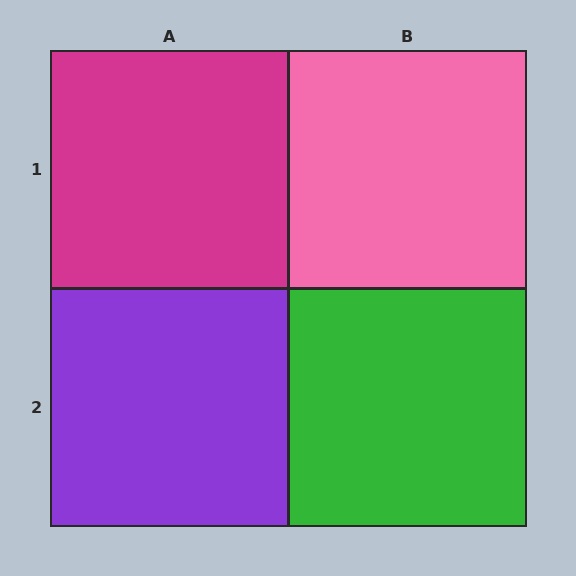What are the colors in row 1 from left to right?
Magenta, pink.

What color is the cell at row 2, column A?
Purple.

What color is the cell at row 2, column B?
Green.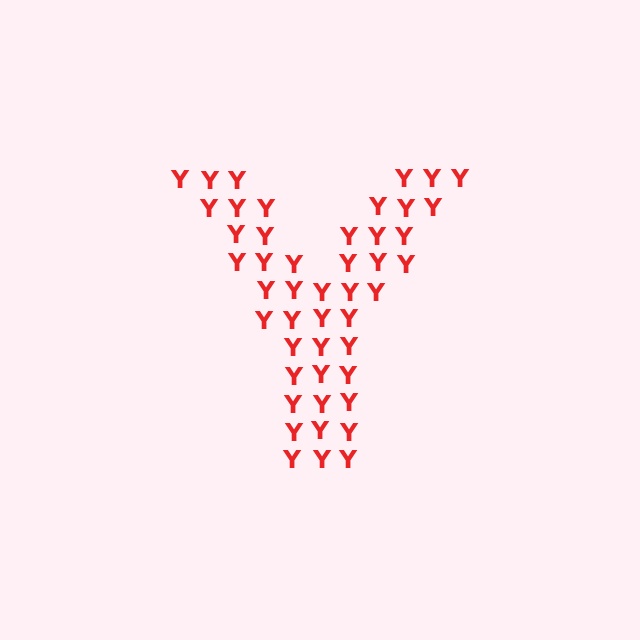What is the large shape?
The large shape is the letter Y.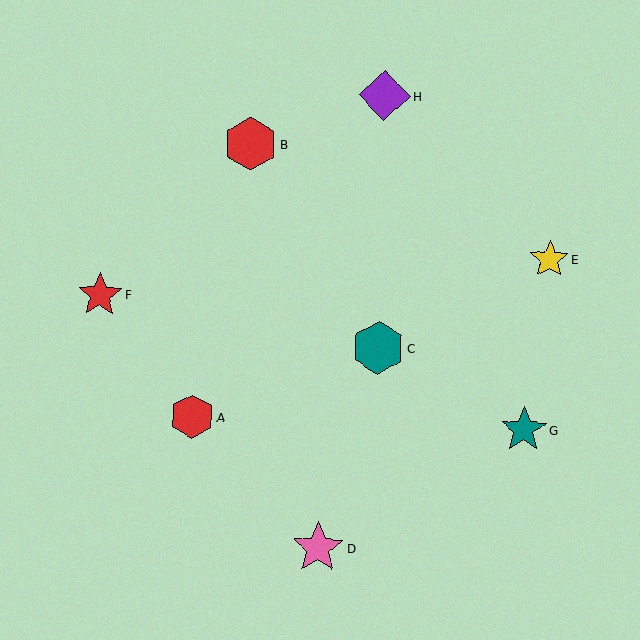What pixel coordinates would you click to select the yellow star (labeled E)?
Click at (549, 259) to select the yellow star E.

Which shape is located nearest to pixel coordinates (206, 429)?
The red hexagon (labeled A) at (192, 417) is nearest to that location.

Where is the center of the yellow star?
The center of the yellow star is at (549, 259).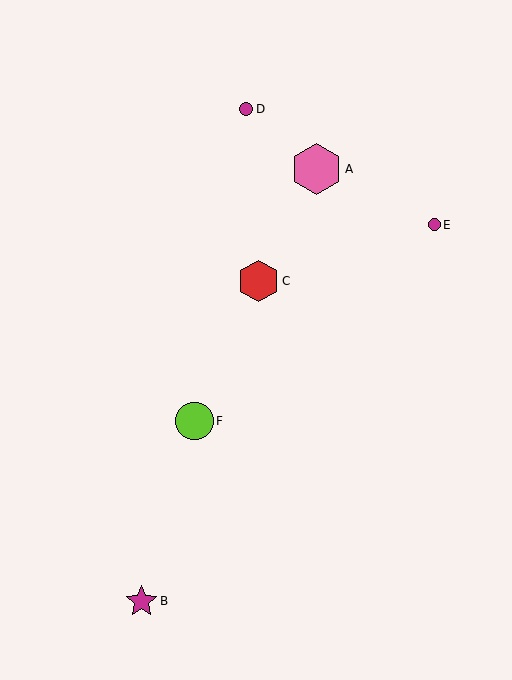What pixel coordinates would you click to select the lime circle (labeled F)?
Click at (194, 421) to select the lime circle F.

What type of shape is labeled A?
Shape A is a pink hexagon.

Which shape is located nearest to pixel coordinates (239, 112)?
The magenta circle (labeled D) at (246, 109) is nearest to that location.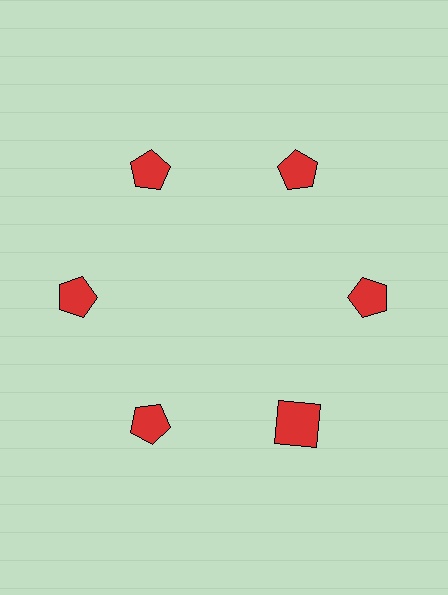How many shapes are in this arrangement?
There are 6 shapes arranged in a ring pattern.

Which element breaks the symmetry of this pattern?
The red square at roughly the 5 o'clock position breaks the symmetry. All other shapes are red pentagons.